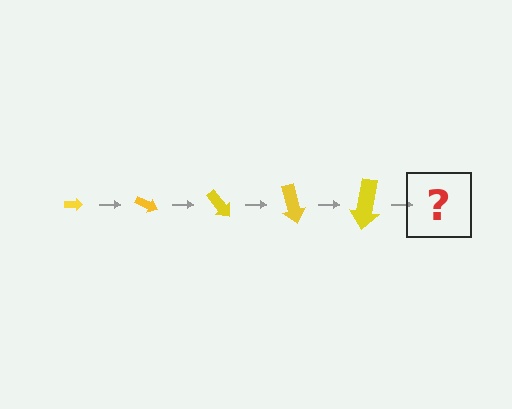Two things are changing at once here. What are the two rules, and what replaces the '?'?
The two rules are that the arrow grows larger each step and it rotates 25 degrees each step. The '?' should be an arrow, larger than the previous one and rotated 125 degrees from the start.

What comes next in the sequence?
The next element should be an arrow, larger than the previous one and rotated 125 degrees from the start.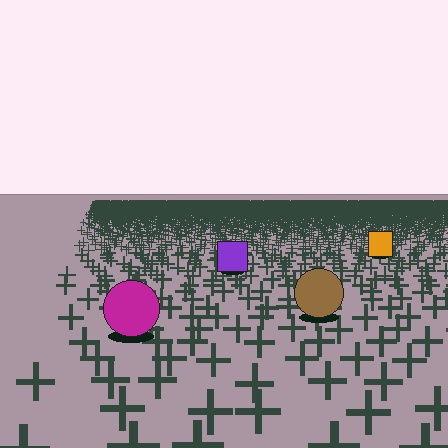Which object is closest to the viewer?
The magenta circle is closest. The texture marks near it are larger and more spread out.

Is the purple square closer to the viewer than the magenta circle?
No. The magenta circle is closer — you can tell from the texture gradient: the ground texture is coarser near it.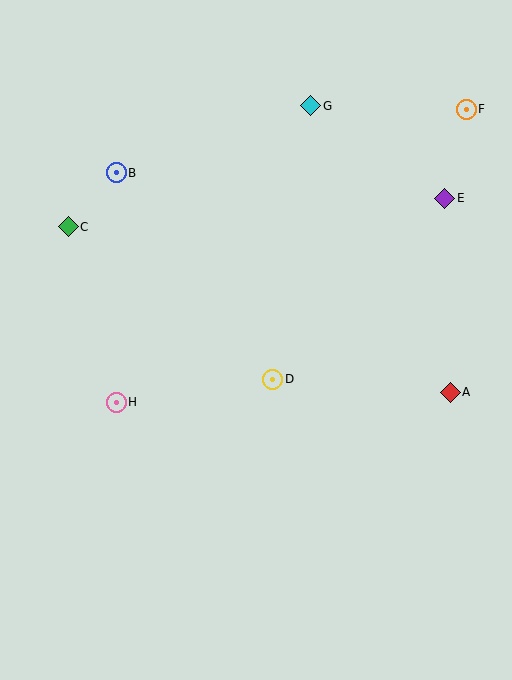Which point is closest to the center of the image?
Point D at (273, 379) is closest to the center.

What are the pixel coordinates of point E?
Point E is at (445, 198).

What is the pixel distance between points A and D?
The distance between A and D is 178 pixels.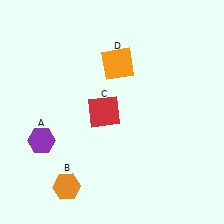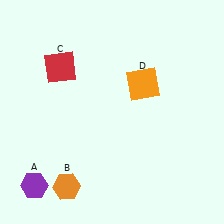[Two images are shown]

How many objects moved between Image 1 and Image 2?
3 objects moved between the two images.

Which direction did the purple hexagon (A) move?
The purple hexagon (A) moved down.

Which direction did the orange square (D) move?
The orange square (D) moved right.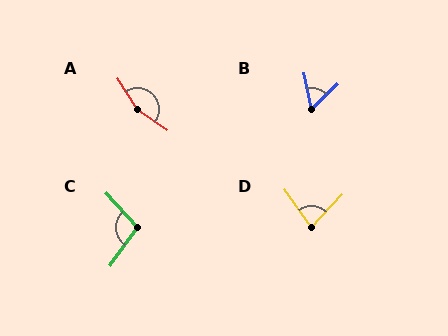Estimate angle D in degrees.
Approximately 80 degrees.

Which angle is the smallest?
B, at approximately 58 degrees.